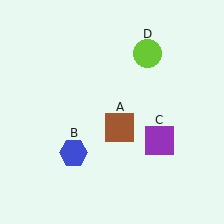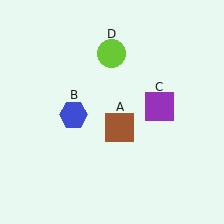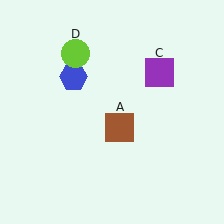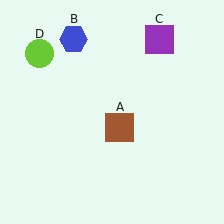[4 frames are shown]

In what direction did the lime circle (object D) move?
The lime circle (object D) moved left.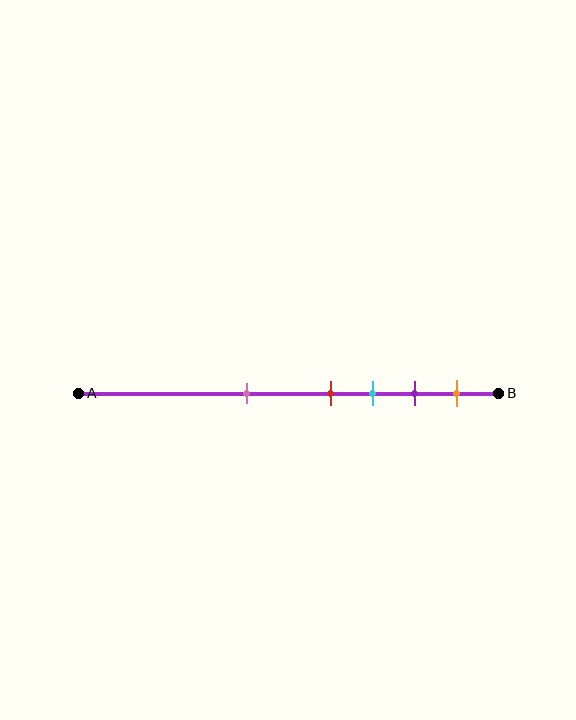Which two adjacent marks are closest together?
The red and cyan marks are the closest adjacent pair.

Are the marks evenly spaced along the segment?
No, the marks are not evenly spaced.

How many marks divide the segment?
There are 5 marks dividing the segment.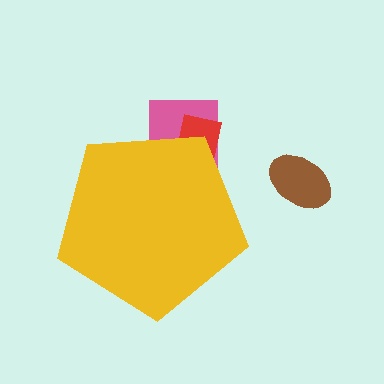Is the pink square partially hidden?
Yes, the pink square is partially hidden behind the yellow pentagon.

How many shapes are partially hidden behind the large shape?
2 shapes are partially hidden.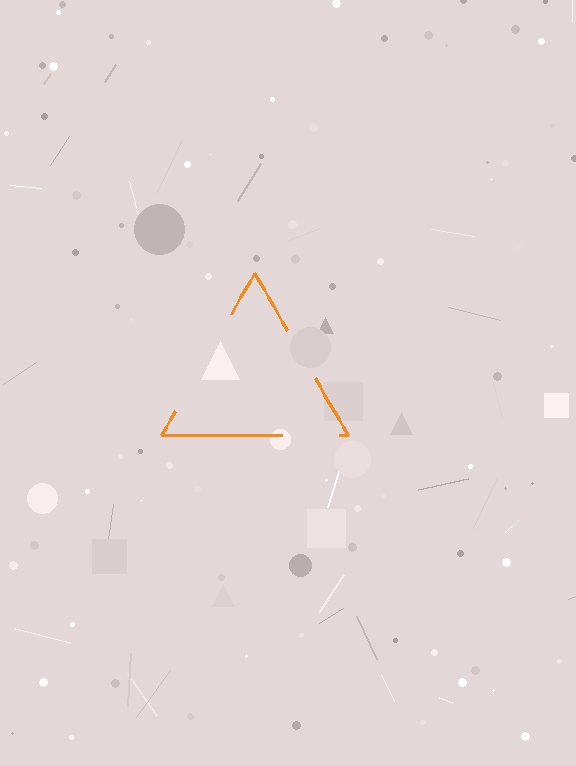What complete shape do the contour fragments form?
The contour fragments form a triangle.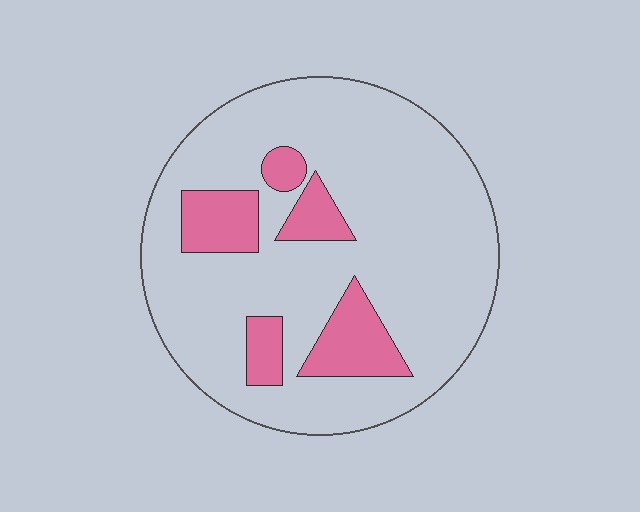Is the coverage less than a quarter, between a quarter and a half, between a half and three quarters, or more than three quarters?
Less than a quarter.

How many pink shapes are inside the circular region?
5.